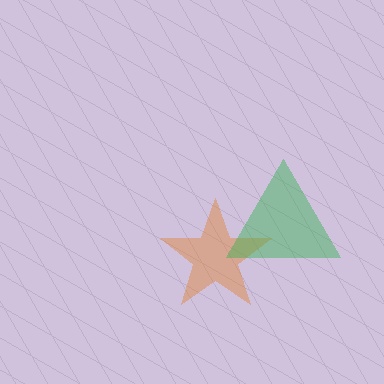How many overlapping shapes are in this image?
There are 2 overlapping shapes in the image.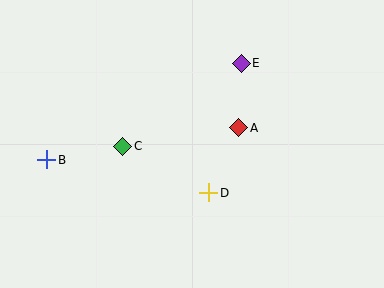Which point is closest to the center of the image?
Point A at (239, 128) is closest to the center.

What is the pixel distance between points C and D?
The distance between C and D is 98 pixels.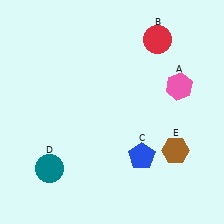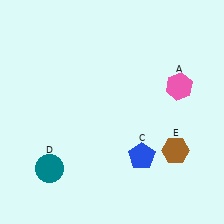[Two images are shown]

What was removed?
The red circle (B) was removed in Image 2.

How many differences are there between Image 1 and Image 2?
There is 1 difference between the two images.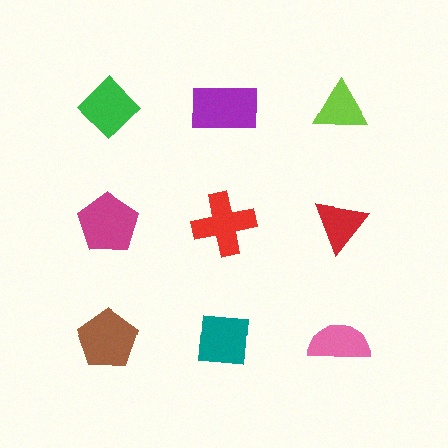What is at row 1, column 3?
A lime triangle.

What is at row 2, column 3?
A red triangle.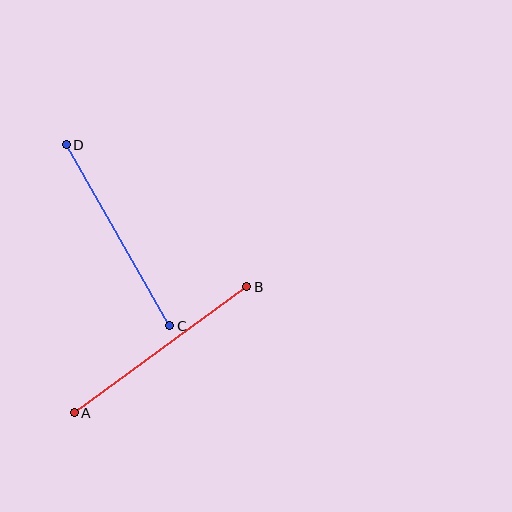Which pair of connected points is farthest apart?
Points A and B are farthest apart.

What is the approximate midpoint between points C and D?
The midpoint is at approximately (118, 235) pixels.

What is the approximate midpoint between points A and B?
The midpoint is at approximately (161, 350) pixels.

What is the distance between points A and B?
The distance is approximately 214 pixels.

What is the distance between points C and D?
The distance is approximately 209 pixels.